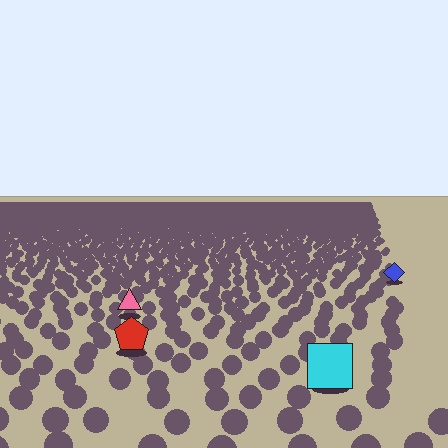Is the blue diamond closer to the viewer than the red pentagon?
No. The red pentagon is closer — you can tell from the texture gradient: the ground texture is coarser near it.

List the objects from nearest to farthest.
From nearest to farthest: the cyan square, the red pentagon, the pink triangle, the blue diamond.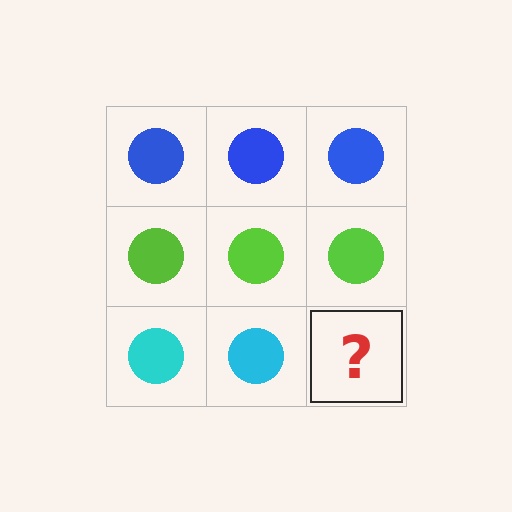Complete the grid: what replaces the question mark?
The question mark should be replaced with a cyan circle.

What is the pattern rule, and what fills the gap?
The rule is that each row has a consistent color. The gap should be filled with a cyan circle.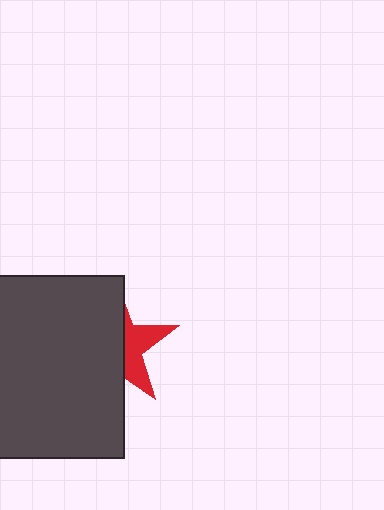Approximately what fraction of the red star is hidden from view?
Roughly 64% of the red star is hidden behind the dark gray rectangle.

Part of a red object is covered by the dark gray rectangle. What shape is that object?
It is a star.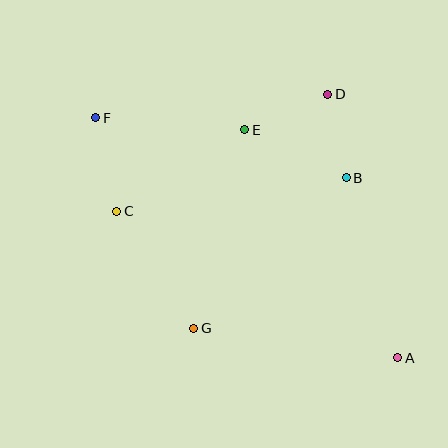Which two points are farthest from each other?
Points A and F are farthest from each other.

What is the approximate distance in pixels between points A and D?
The distance between A and D is approximately 273 pixels.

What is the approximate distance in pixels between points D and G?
The distance between D and G is approximately 270 pixels.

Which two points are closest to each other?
Points B and D are closest to each other.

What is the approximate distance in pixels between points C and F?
The distance between C and F is approximately 96 pixels.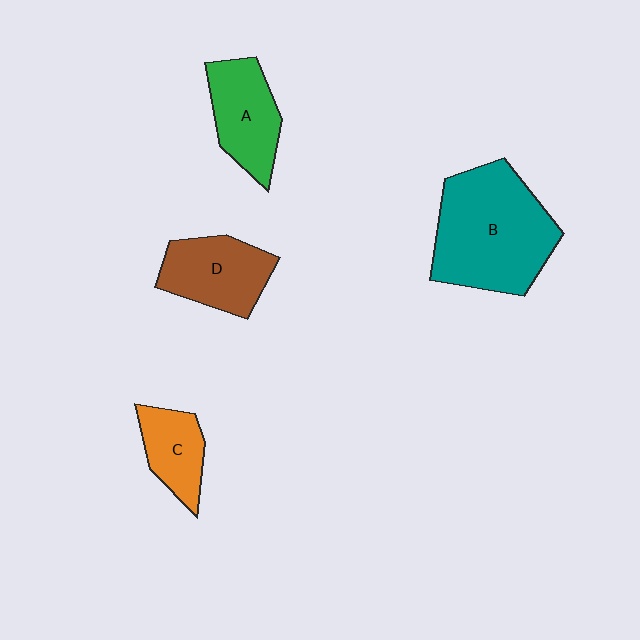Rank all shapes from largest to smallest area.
From largest to smallest: B (teal), D (brown), A (green), C (orange).